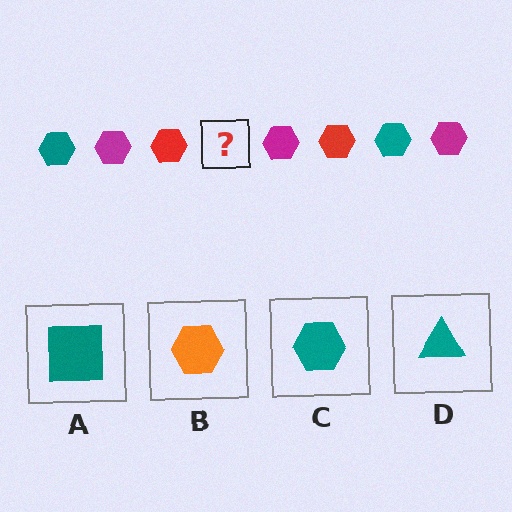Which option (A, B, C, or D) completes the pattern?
C.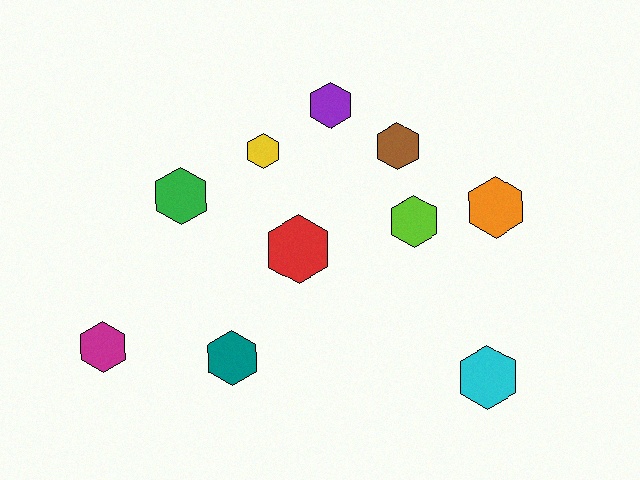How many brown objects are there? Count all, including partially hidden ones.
There is 1 brown object.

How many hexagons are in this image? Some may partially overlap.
There are 10 hexagons.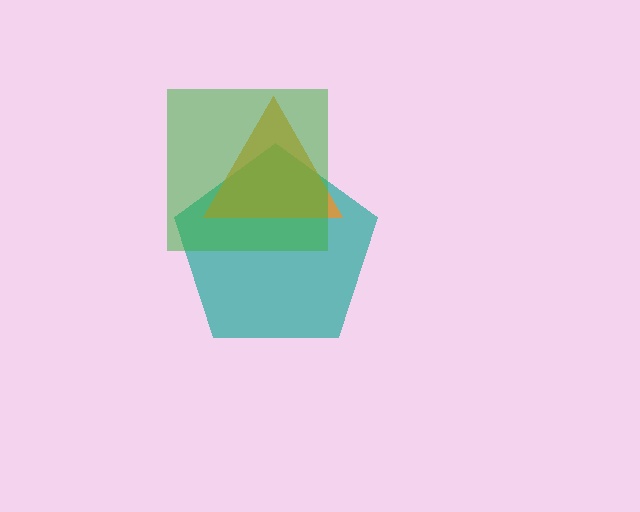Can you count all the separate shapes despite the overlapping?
Yes, there are 3 separate shapes.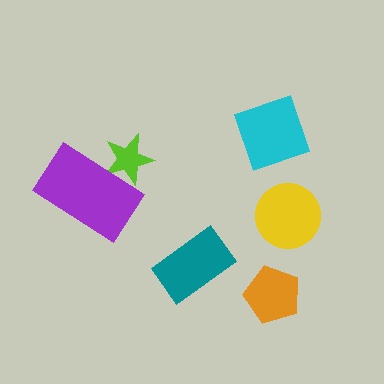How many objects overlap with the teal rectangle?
0 objects overlap with the teal rectangle.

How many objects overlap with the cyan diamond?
0 objects overlap with the cyan diamond.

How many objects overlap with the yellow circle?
0 objects overlap with the yellow circle.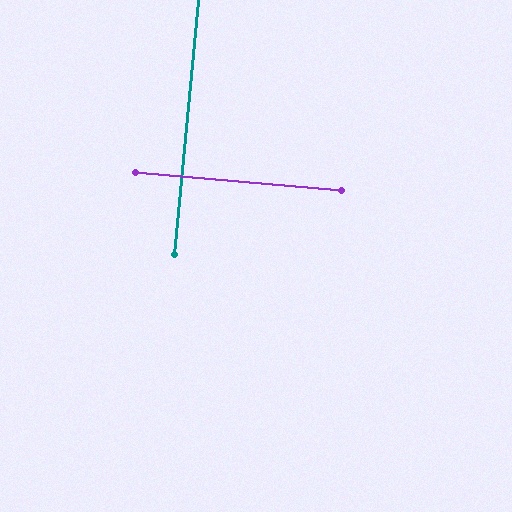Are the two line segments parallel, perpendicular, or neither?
Perpendicular — they meet at approximately 90°.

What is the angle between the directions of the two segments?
Approximately 90 degrees.